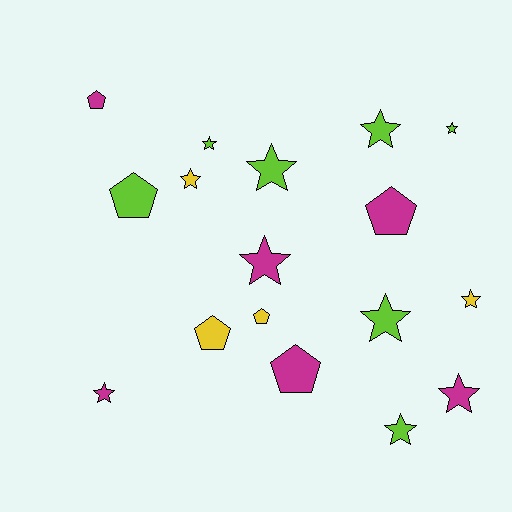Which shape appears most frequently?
Star, with 11 objects.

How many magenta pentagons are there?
There are 3 magenta pentagons.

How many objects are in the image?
There are 17 objects.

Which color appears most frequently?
Lime, with 7 objects.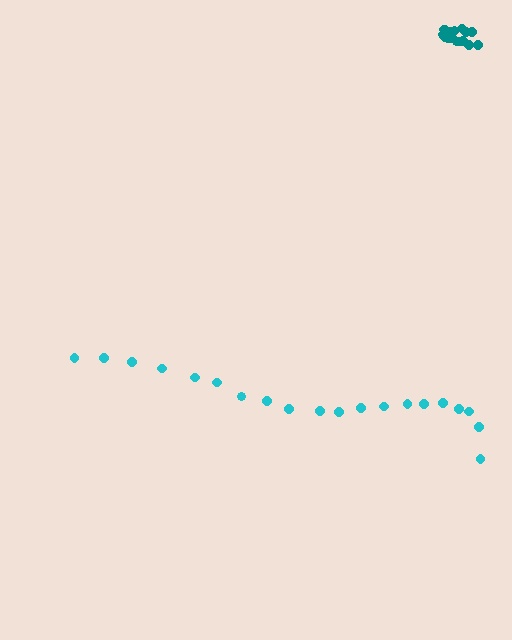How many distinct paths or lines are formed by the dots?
There are 2 distinct paths.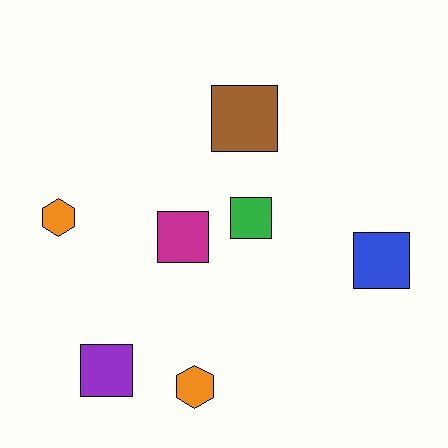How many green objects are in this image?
There is 1 green object.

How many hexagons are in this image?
There are 2 hexagons.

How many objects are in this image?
There are 7 objects.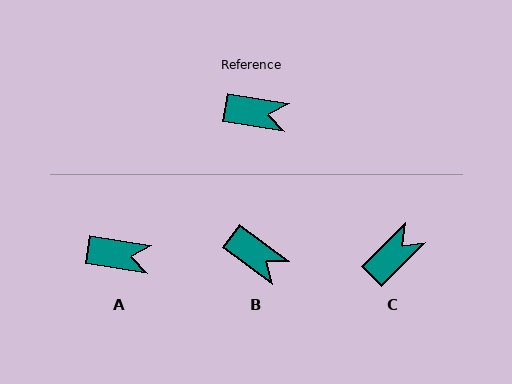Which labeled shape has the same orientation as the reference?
A.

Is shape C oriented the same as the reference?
No, it is off by about 54 degrees.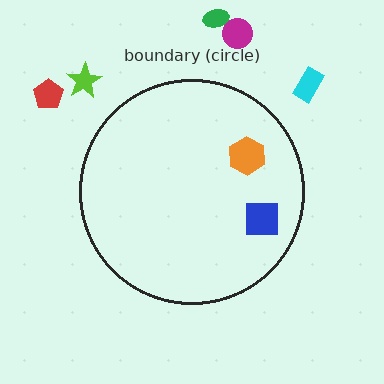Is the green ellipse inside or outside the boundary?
Outside.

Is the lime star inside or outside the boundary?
Outside.